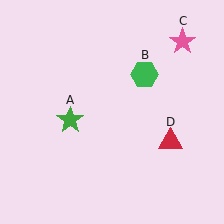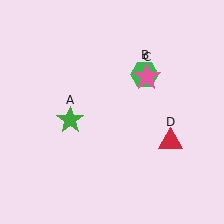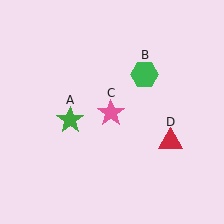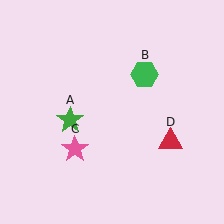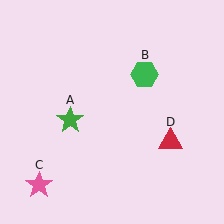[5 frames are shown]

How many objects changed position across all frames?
1 object changed position: pink star (object C).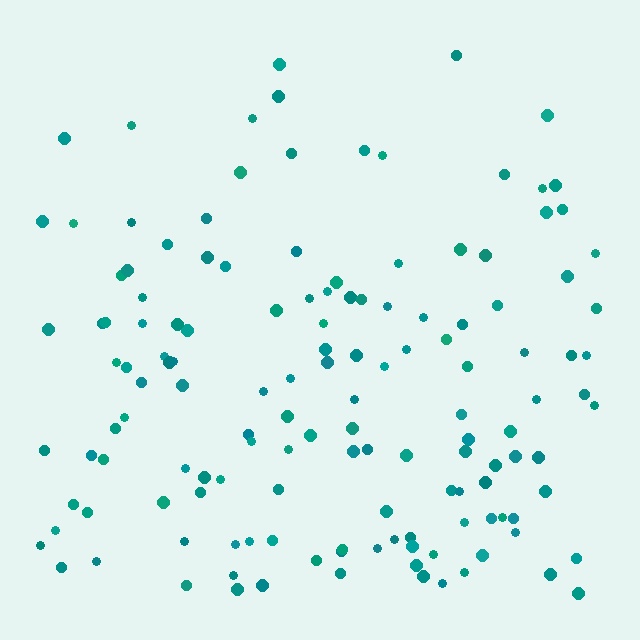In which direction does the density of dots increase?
From top to bottom, with the bottom side densest.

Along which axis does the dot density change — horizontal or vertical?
Vertical.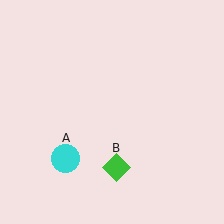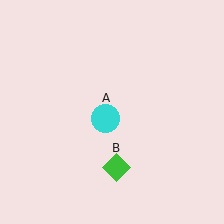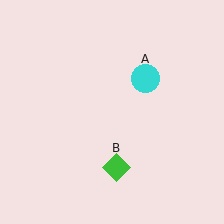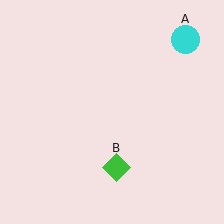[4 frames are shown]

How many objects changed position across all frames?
1 object changed position: cyan circle (object A).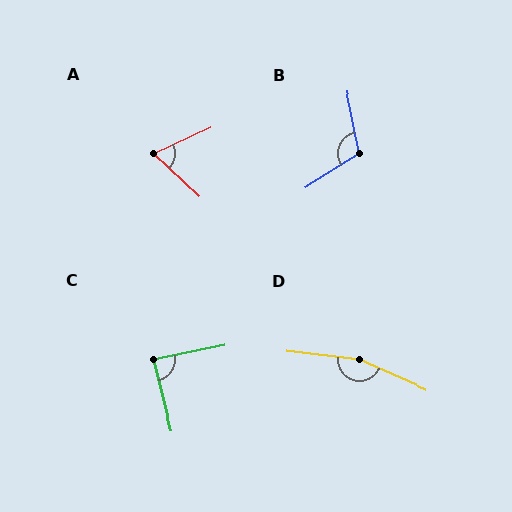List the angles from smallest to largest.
A (68°), C (87°), B (111°), D (163°).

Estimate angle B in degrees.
Approximately 111 degrees.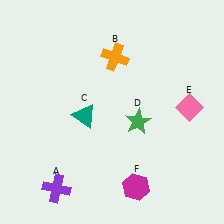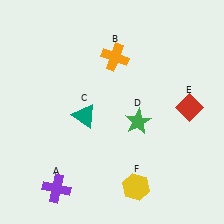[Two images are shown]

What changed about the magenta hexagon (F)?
In Image 1, F is magenta. In Image 2, it changed to yellow.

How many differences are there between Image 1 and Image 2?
There are 2 differences between the two images.